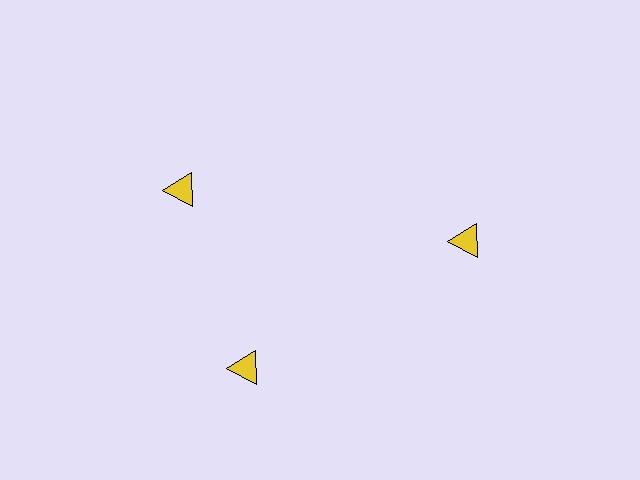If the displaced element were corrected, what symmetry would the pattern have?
It would have 3-fold rotational symmetry — the pattern would map onto itself every 120 degrees.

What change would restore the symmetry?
The symmetry would be restored by rotating it back into even spacing with its neighbors so that all 3 triangles sit at equal angles and equal distance from the center.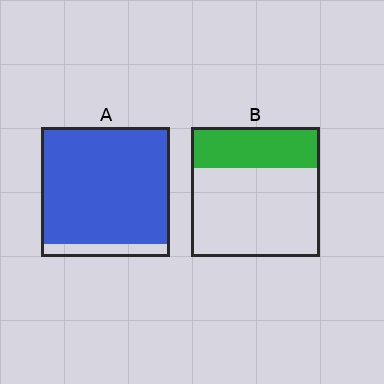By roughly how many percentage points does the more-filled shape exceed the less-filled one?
By roughly 60 percentage points (A over B).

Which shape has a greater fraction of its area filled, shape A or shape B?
Shape A.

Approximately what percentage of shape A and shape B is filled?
A is approximately 90% and B is approximately 30%.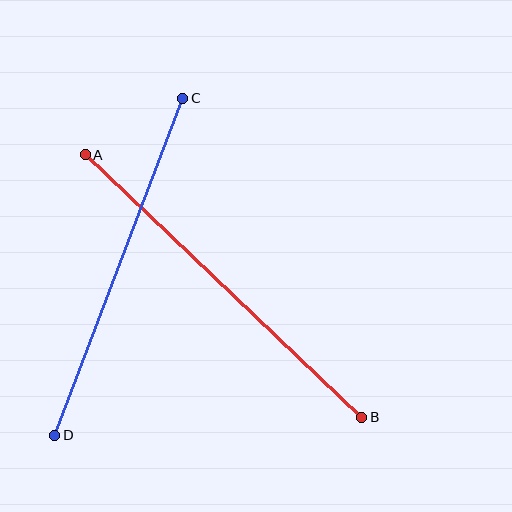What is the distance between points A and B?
The distance is approximately 381 pixels.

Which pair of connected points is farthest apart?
Points A and B are farthest apart.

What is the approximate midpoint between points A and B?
The midpoint is at approximately (223, 286) pixels.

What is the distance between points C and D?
The distance is approximately 361 pixels.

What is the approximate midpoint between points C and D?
The midpoint is at approximately (119, 267) pixels.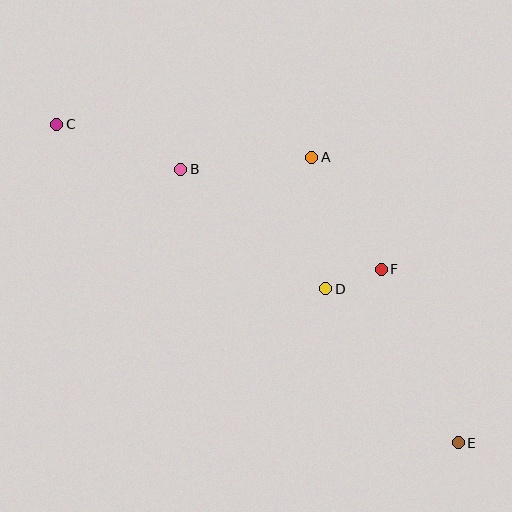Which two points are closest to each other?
Points D and F are closest to each other.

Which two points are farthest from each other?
Points C and E are farthest from each other.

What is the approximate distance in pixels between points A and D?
The distance between A and D is approximately 132 pixels.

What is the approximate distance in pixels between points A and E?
The distance between A and E is approximately 321 pixels.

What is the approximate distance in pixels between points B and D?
The distance between B and D is approximately 188 pixels.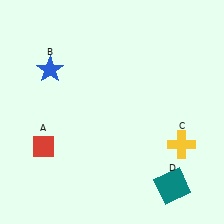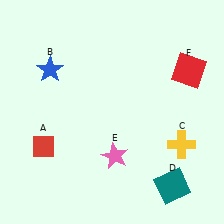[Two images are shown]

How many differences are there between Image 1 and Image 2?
There are 2 differences between the two images.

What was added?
A pink star (E), a red square (F) were added in Image 2.